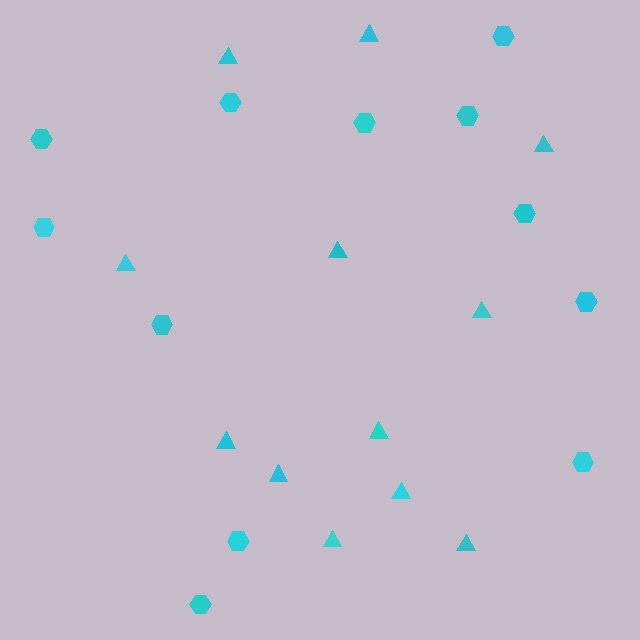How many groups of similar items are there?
There are 2 groups: one group of triangles (12) and one group of hexagons (12).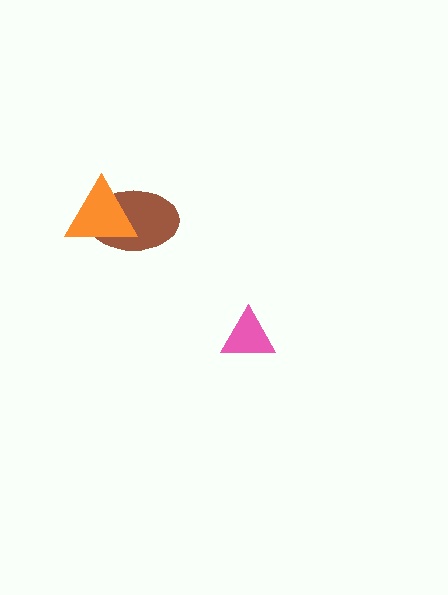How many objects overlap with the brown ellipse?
1 object overlaps with the brown ellipse.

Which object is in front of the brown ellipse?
The orange triangle is in front of the brown ellipse.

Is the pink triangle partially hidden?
No, no other shape covers it.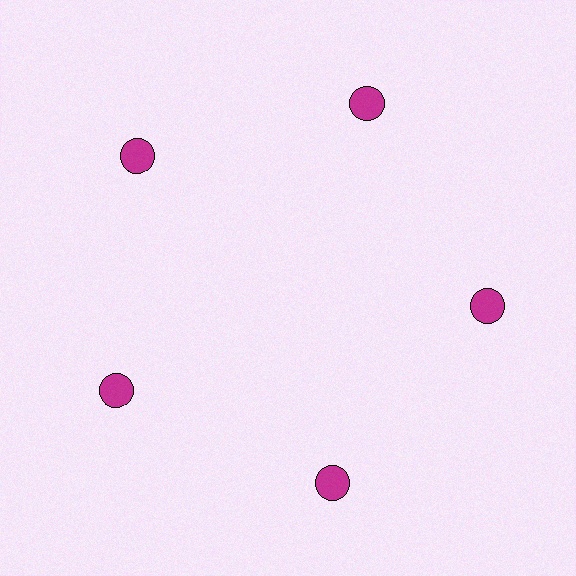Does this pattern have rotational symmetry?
Yes, this pattern has 5-fold rotational symmetry. It looks the same after rotating 72 degrees around the center.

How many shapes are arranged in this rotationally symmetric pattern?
There are 5 shapes, arranged in 5 groups of 1.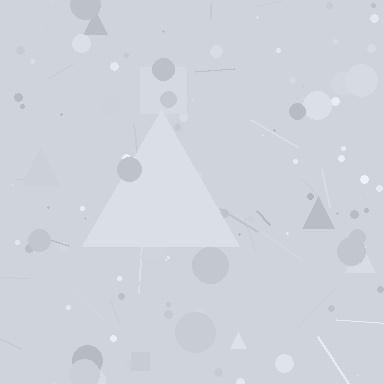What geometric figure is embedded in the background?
A triangle is embedded in the background.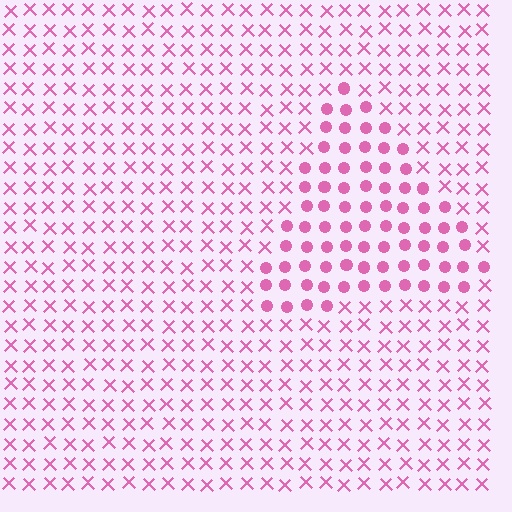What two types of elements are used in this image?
The image uses circles inside the triangle region and X marks outside it.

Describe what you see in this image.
The image is filled with small pink elements arranged in a uniform grid. A triangle-shaped region contains circles, while the surrounding area contains X marks. The boundary is defined purely by the change in element shape.